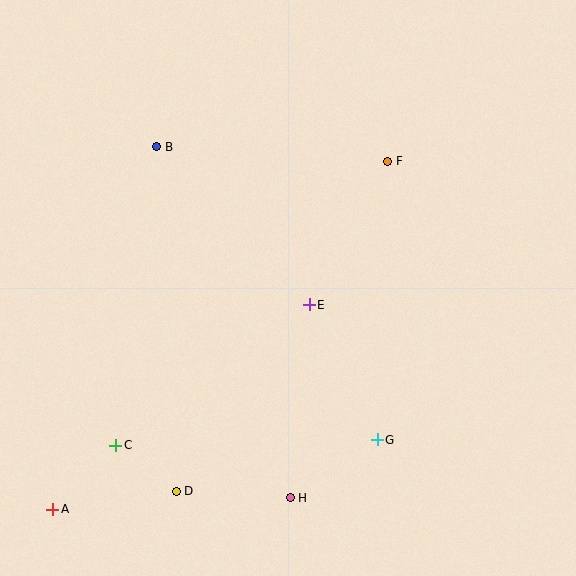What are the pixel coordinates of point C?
Point C is at (116, 445).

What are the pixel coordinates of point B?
Point B is at (157, 147).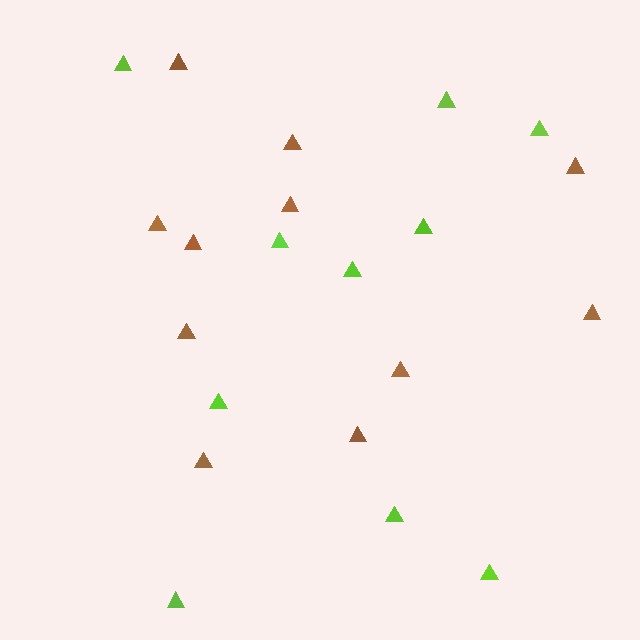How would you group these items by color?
There are 2 groups: one group of lime triangles (10) and one group of brown triangles (11).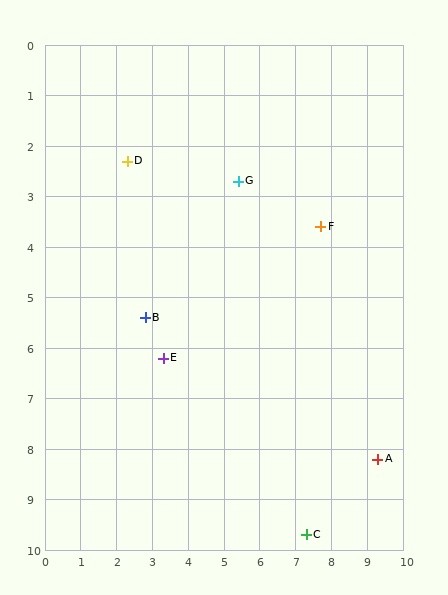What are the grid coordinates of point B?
Point B is at approximately (2.8, 5.4).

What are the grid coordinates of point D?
Point D is at approximately (2.3, 2.3).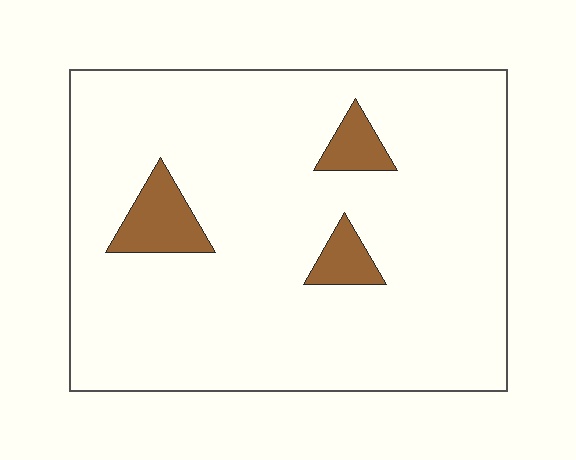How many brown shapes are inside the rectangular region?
3.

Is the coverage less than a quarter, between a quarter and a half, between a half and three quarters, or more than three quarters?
Less than a quarter.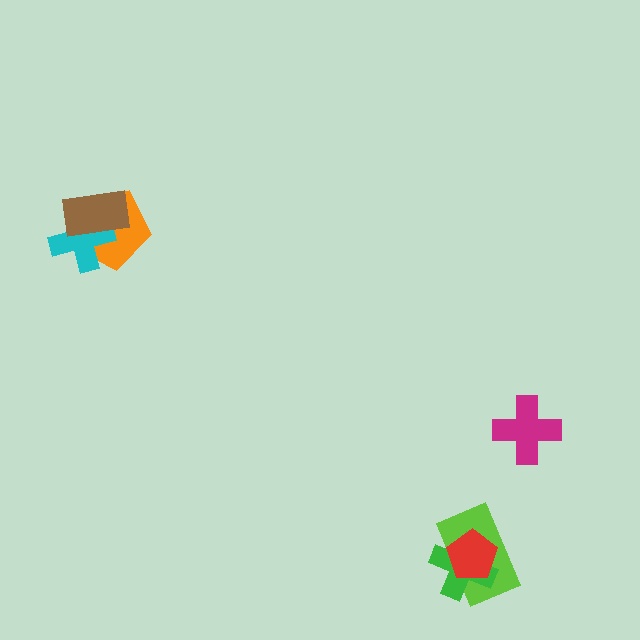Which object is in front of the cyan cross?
The brown rectangle is in front of the cyan cross.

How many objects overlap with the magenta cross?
0 objects overlap with the magenta cross.